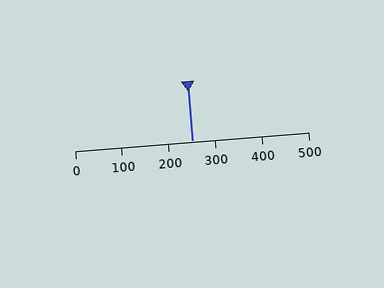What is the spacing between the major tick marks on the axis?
The major ticks are spaced 100 apart.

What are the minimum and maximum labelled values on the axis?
The axis runs from 0 to 500.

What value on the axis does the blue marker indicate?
The marker indicates approximately 250.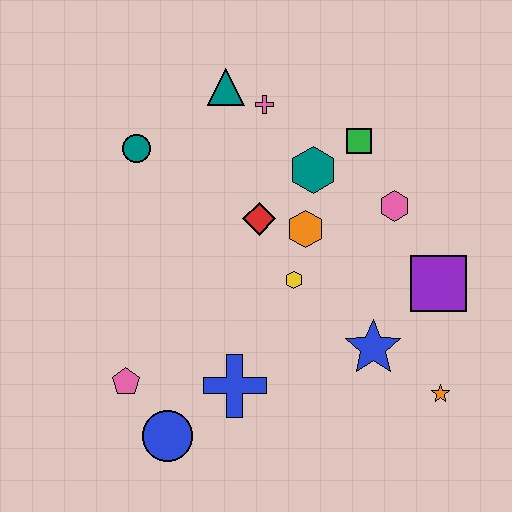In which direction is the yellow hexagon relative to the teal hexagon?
The yellow hexagon is below the teal hexagon.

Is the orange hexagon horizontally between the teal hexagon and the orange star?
No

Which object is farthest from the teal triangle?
The orange star is farthest from the teal triangle.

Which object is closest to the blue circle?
The pink pentagon is closest to the blue circle.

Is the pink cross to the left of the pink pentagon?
No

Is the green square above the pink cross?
No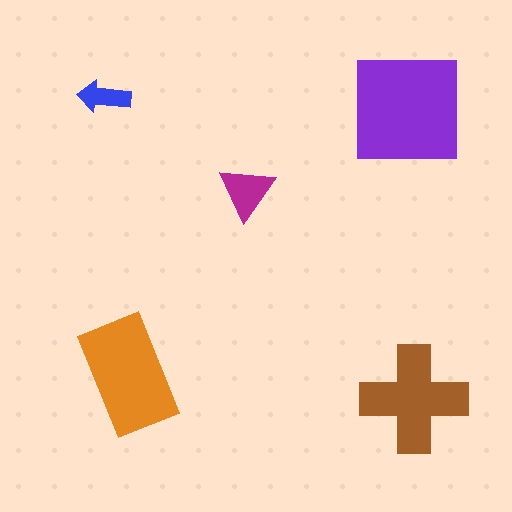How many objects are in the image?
There are 5 objects in the image.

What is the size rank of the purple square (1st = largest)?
1st.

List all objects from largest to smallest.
The purple square, the orange rectangle, the brown cross, the magenta triangle, the blue arrow.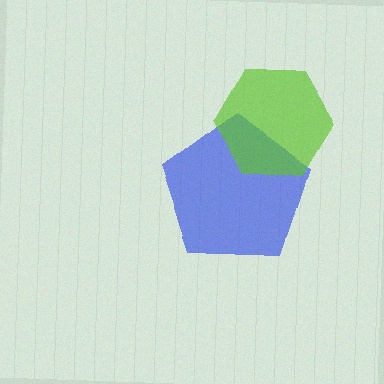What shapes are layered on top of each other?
The layered shapes are: a blue pentagon, a lime hexagon.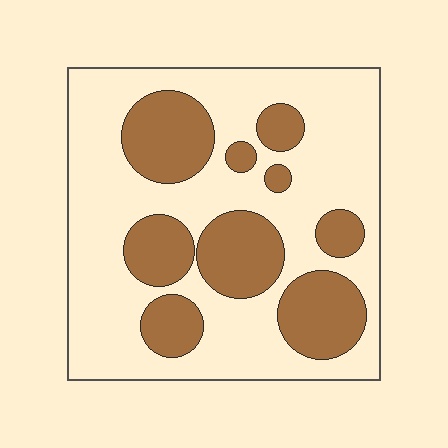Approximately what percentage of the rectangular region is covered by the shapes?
Approximately 35%.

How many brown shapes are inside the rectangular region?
9.